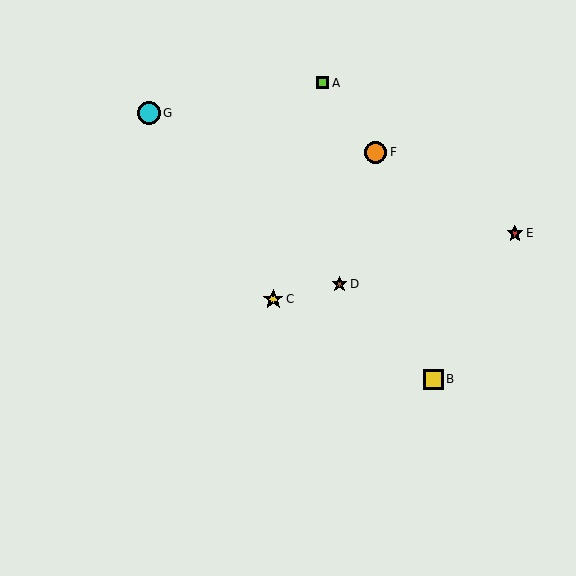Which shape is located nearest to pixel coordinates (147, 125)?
The cyan circle (labeled G) at (149, 113) is nearest to that location.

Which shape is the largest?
The cyan circle (labeled G) is the largest.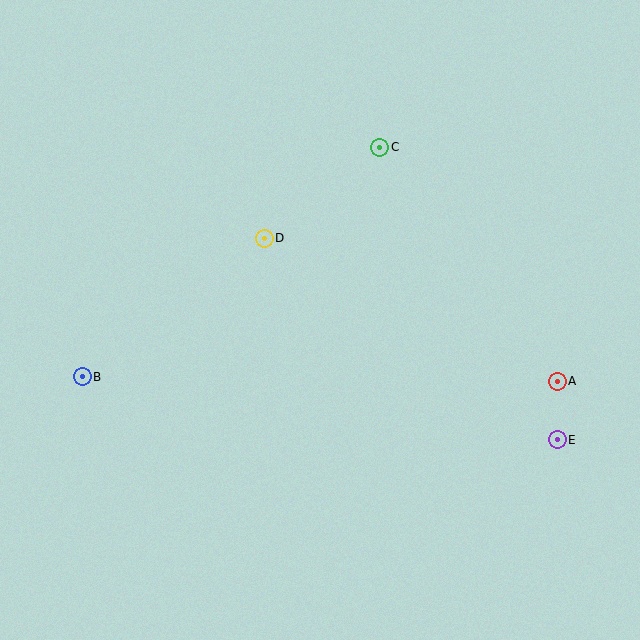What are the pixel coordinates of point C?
Point C is at (380, 147).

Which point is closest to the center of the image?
Point D at (264, 238) is closest to the center.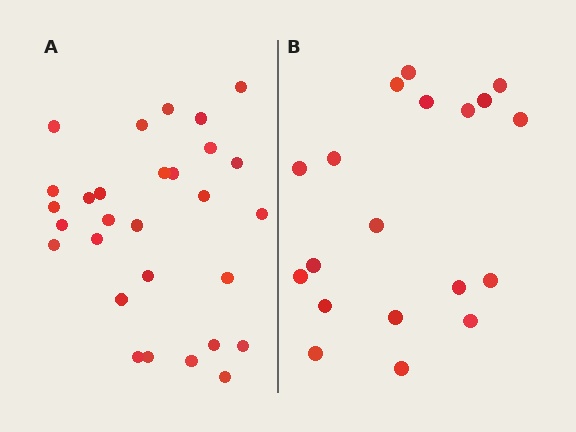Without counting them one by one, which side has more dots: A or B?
Region A (the left region) has more dots.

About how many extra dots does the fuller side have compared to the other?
Region A has roughly 10 or so more dots than region B.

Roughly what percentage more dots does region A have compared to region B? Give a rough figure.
About 55% more.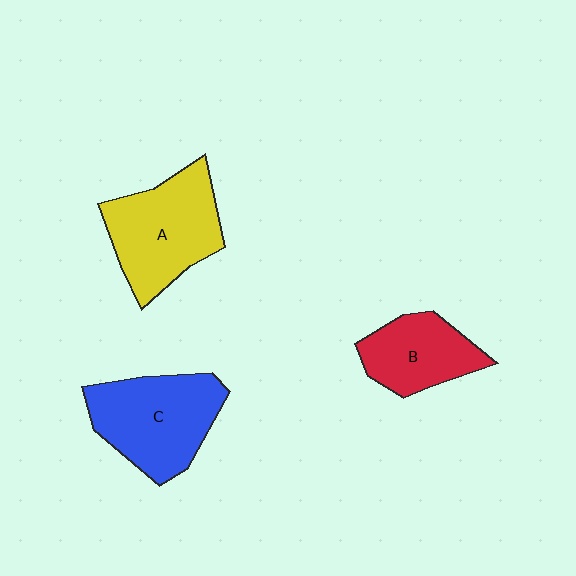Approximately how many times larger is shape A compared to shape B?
Approximately 1.5 times.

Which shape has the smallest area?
Shape B (red).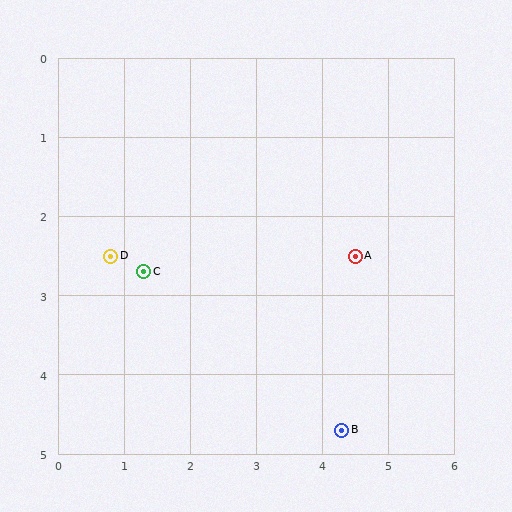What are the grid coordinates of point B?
Point B is at approximately (4.3, 4.7).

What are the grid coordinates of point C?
Point C is at approximately (1.3, 2.7).